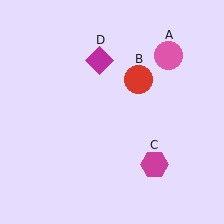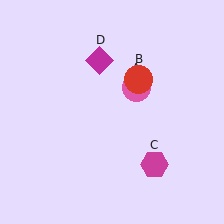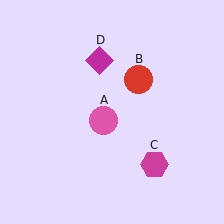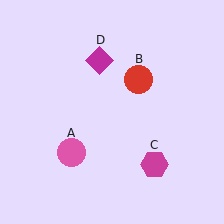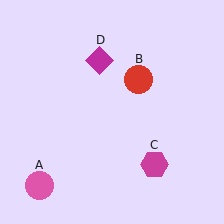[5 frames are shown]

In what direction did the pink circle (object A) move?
The pink circle (object A) moved down and to the left.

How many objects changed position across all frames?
1 object changed position: pink circle (object A).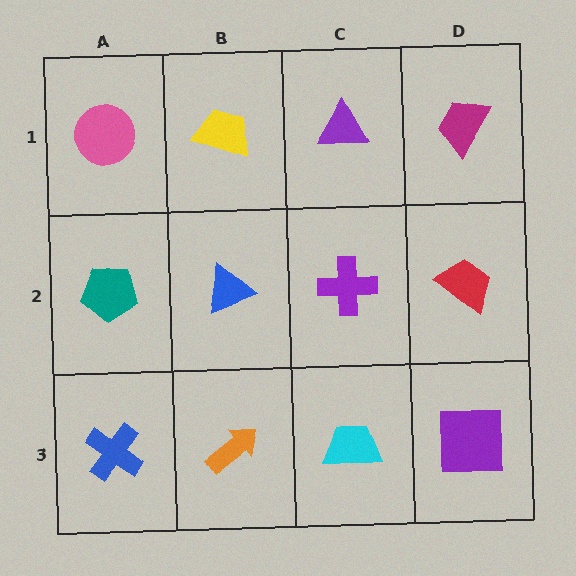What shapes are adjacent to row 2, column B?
A yellow trapezoid (row 1, column B), an orange arrow (row 3, column B), a teal pentagon (row 2, column A), a purple cross (row 2, column C).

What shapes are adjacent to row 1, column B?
A blue triangle (row 2, column B), a pink circle (row 1, column A), a purple triangle (row 1, column C).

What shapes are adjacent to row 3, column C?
A purple cross (row 2, column C), an orange arrow (row 3, column B), a purple square (row 3, column D).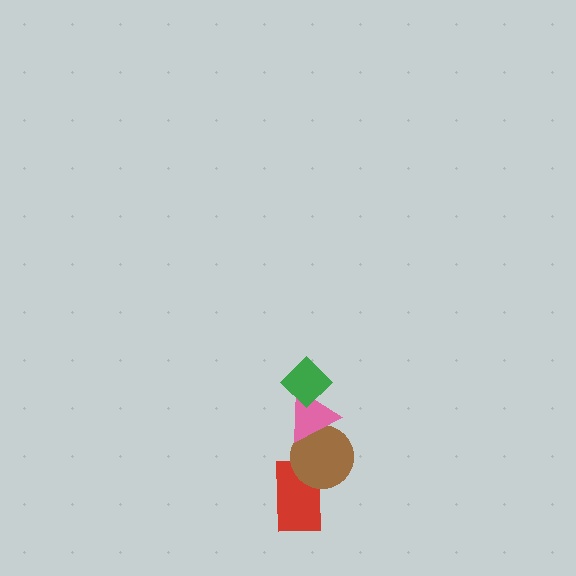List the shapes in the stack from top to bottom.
From top to bottom: the green diamond, the pink triangle, the brown circle, the red rectangle.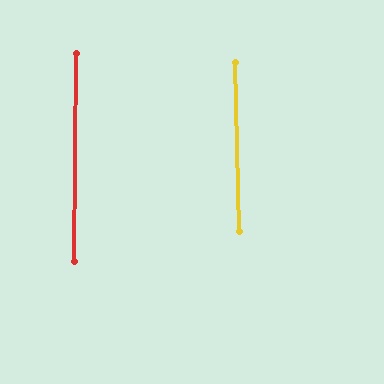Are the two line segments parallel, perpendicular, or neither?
Parallel — their directions differ by only 1.6°.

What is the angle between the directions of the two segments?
Approximately 2 degrees.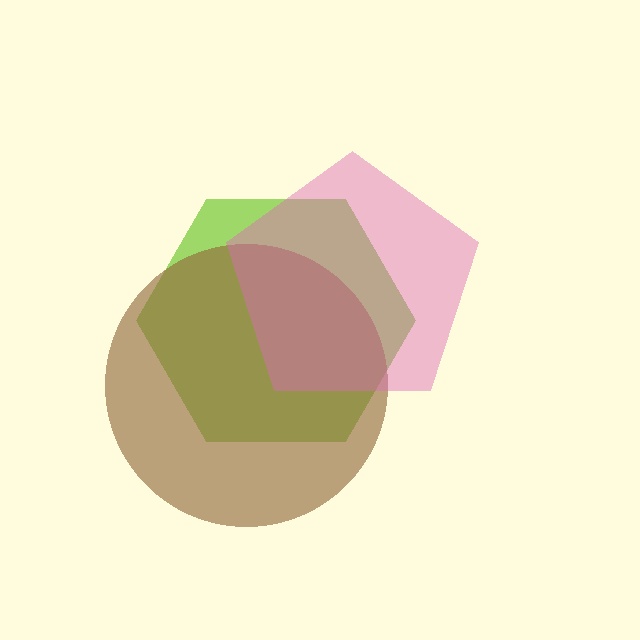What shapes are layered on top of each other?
The layered shapes are: a lime hexagon, a brown circle, a pink pentagon.